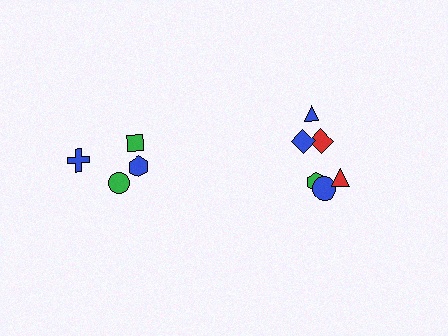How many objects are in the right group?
There are 6 objects.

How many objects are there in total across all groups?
There are 10 objects.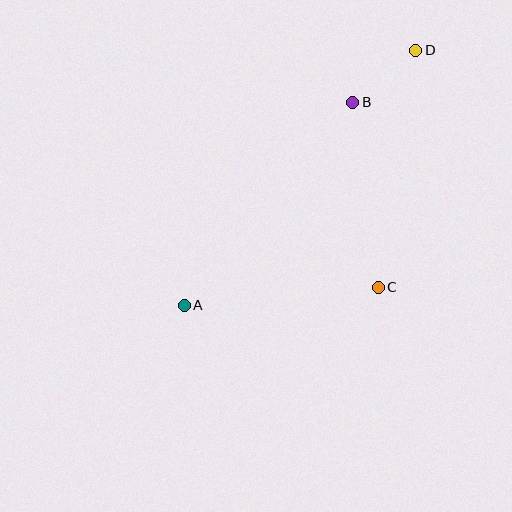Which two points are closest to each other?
Points B and D are closest to each other.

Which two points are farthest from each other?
Points A and D are farthest from each other.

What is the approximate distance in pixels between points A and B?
The distance between A and B is approximately 264 pixels.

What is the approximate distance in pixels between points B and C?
The distance between B and C is approximately 187 pixels.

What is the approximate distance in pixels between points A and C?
The distance between A and C is approximately 195 pixels.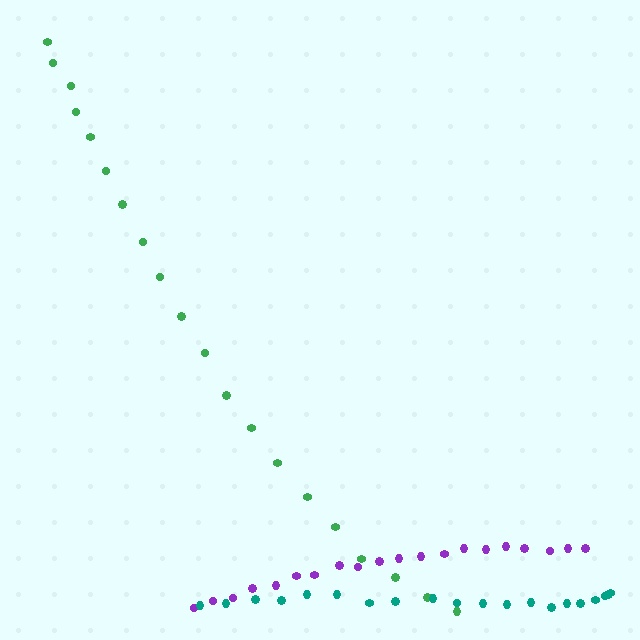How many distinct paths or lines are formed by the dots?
There are 3 distinct paths.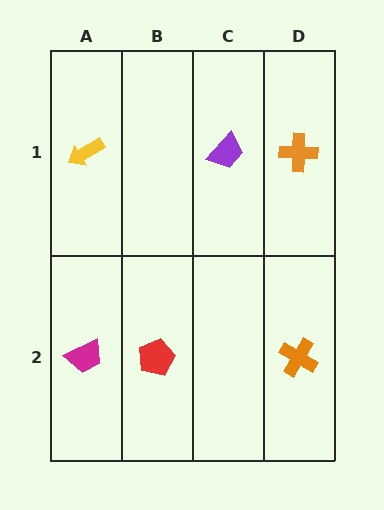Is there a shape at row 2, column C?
No, that cell is empty.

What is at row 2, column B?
A red pentagon.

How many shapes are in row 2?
3 shapes.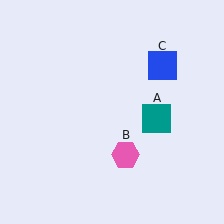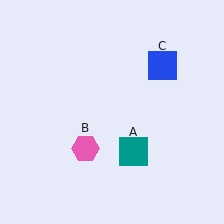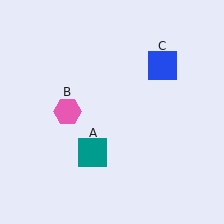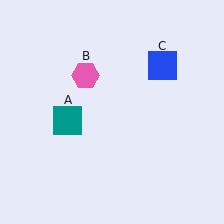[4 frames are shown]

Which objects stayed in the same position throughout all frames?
Blue square (object C) remained stationary.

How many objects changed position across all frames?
2 objects changed position: teal square (object A), pink hexagon (object B).